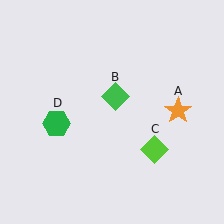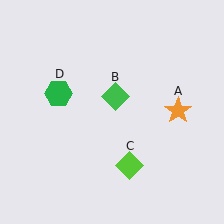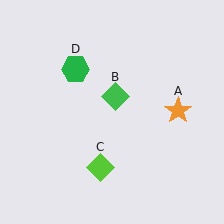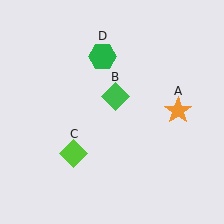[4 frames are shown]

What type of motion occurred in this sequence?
The lime diamond (object C), green hexagon (object D) rotated clockwise around the center of the scene.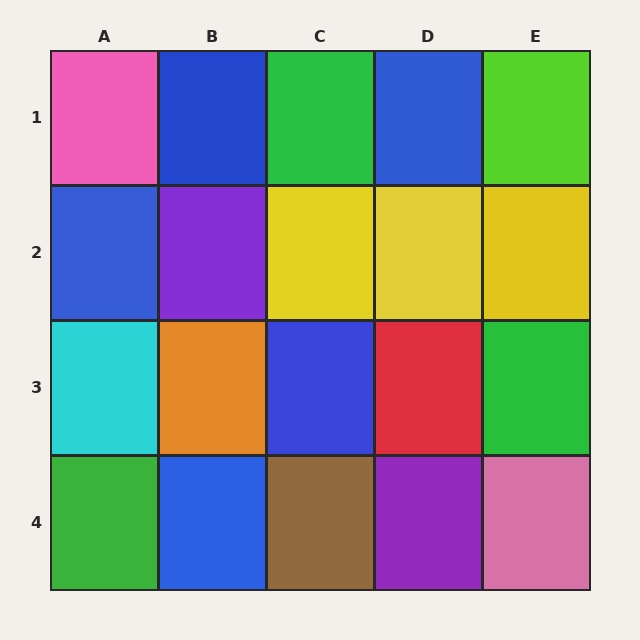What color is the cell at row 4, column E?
Pink.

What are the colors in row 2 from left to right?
Blue, purple, yellow, yellow, yellow.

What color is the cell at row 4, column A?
Green.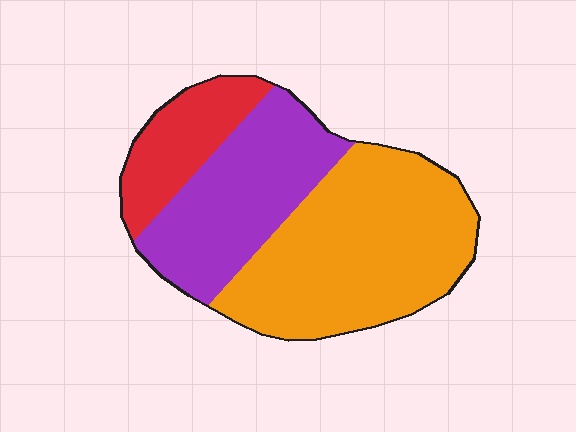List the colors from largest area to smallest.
From largest to smallest: orange, purple, red.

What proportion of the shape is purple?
Purple takes up about one third (1/3) of the shape.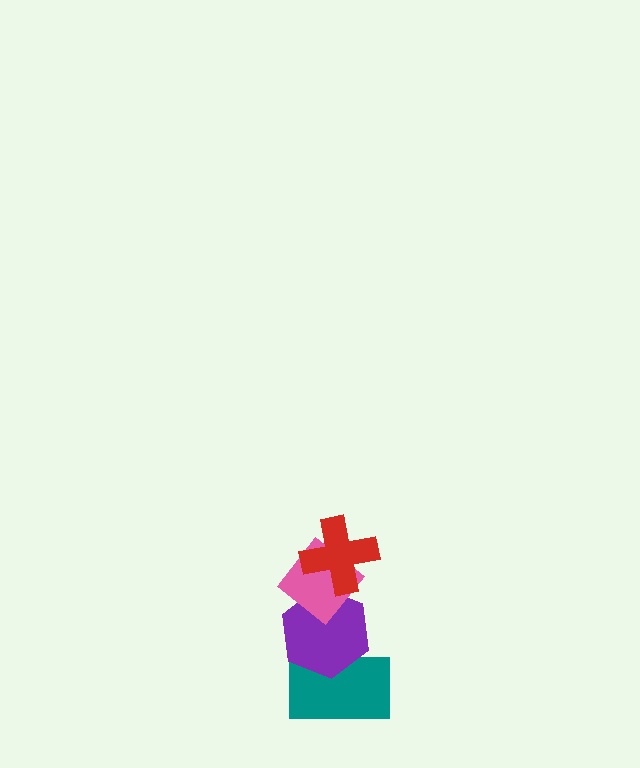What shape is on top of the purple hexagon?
The pink diamond is on top of the purple hexagon.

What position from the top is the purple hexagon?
The purple hexagon is 3rd from the top.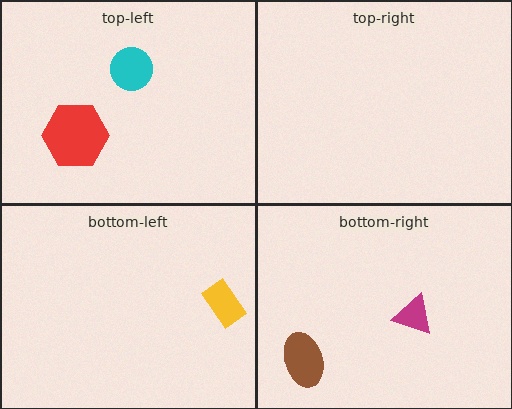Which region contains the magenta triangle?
The bottom-right region.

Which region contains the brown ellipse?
The bottom-right region.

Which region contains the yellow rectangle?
The bottom-left region.